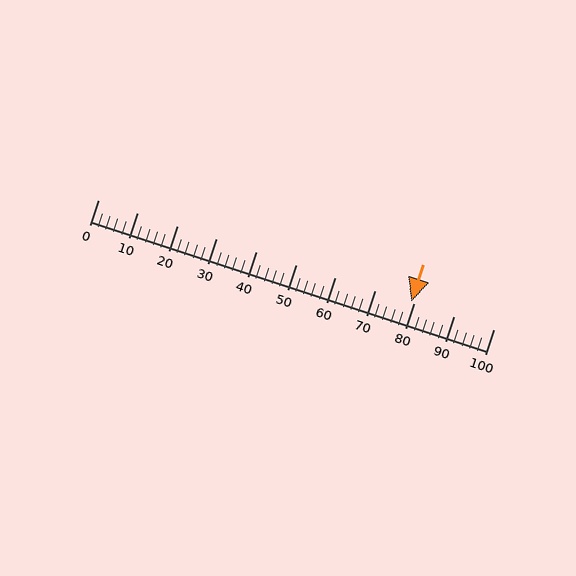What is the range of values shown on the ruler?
The ruler shows values from 0 to 100.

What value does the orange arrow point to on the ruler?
The orange arrow points to approximately 79.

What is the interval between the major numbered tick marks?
The major tick marks are spaced 10 units apart.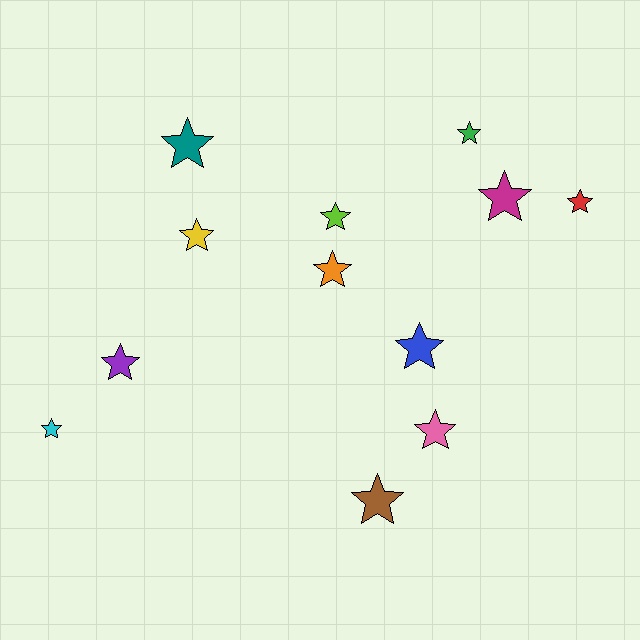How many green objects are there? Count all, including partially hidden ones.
There is 1 green object.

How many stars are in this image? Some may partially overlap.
There are 12 stars.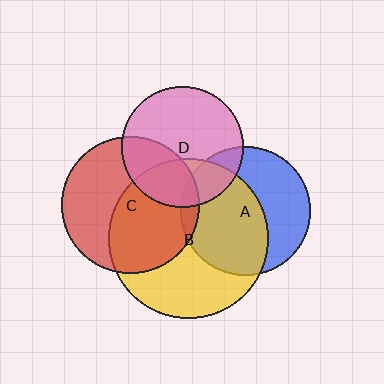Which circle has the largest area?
Circle B (yellow).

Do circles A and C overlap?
Yes.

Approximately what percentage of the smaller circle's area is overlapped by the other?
Approximately 5%.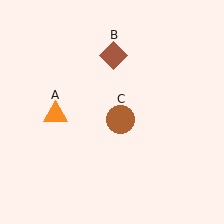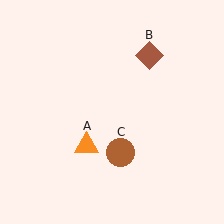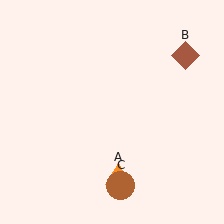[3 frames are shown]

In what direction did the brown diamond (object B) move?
The brown diamond (object B) moved right.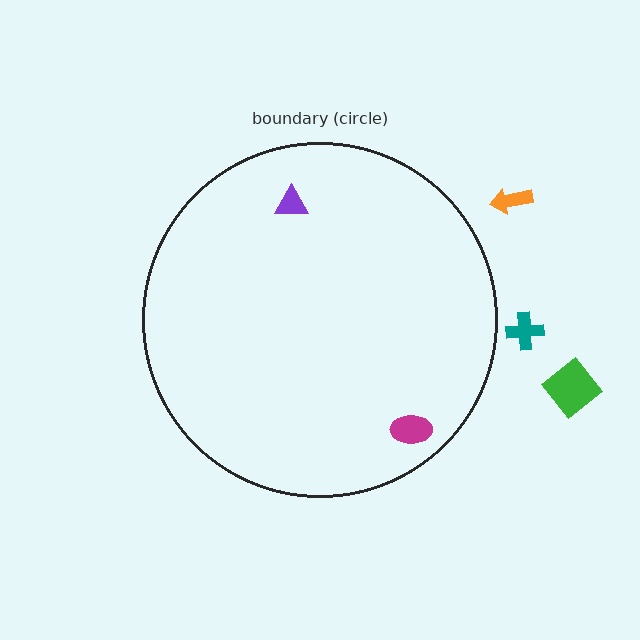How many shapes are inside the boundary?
2 inside, 3 outside.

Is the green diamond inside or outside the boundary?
Outside.